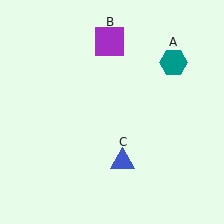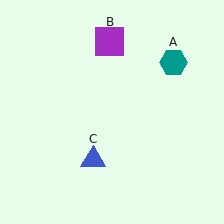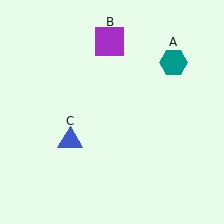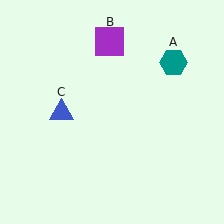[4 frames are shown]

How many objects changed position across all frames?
1 object changed position: blue triangle (object C).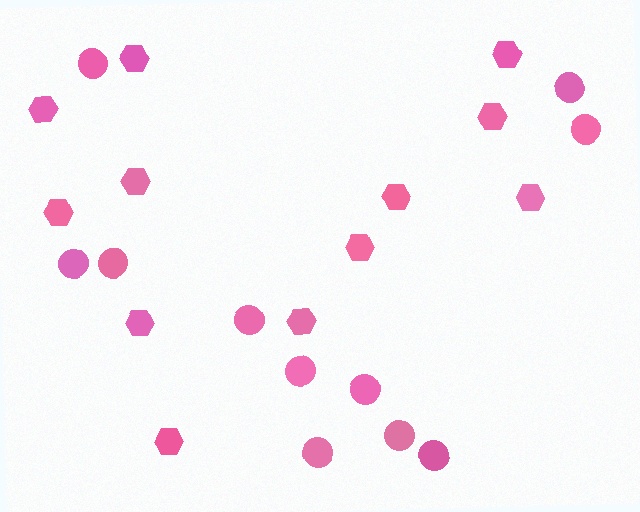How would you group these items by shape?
There are 2 groups: one group of circles (11) and one group of hexagons (12).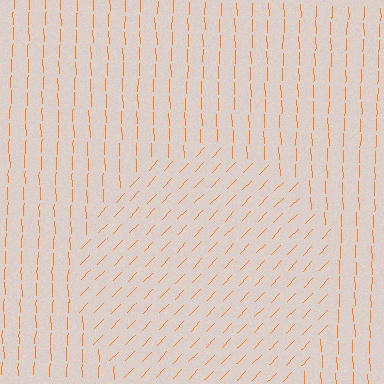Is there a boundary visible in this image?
Yes, there is a texture boundary formed by a change in line orientation.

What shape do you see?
I see a circle.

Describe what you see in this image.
The image is filled with small orange line segments. A circle region in the image has lines oriented differently from the surrounding lines, creating a visible texture boundary.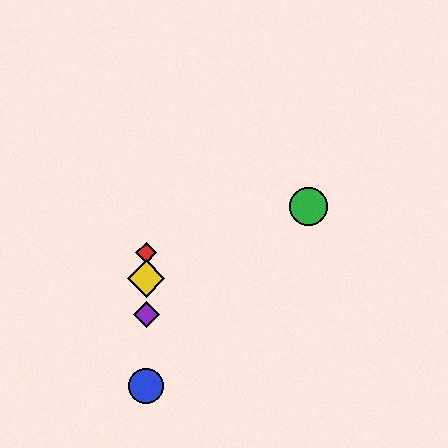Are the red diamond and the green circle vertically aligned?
No, the red diamond is at x≈146 and the green circle is at x≈309.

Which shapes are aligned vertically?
The red diamond, the blue circle, the yellow diamond, the purple diamond are aligned vertically.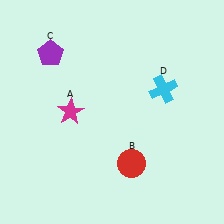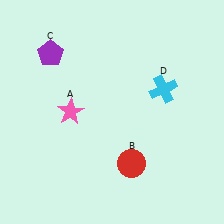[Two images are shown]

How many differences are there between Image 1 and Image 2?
There is 1 difference between the two images.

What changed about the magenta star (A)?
In Image 1, A is magenta. In Image 2, it changed to pink.